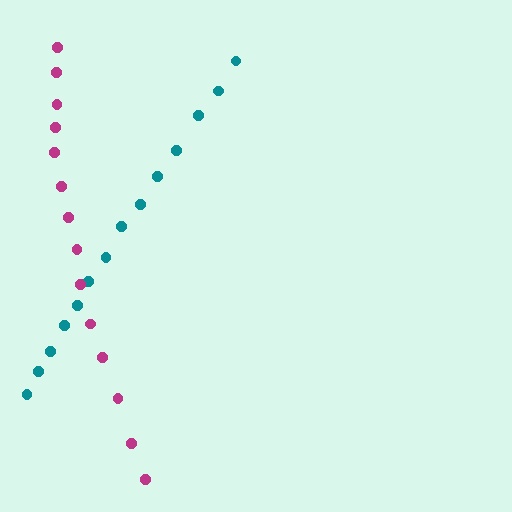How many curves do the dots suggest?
There are 2 distinct paths.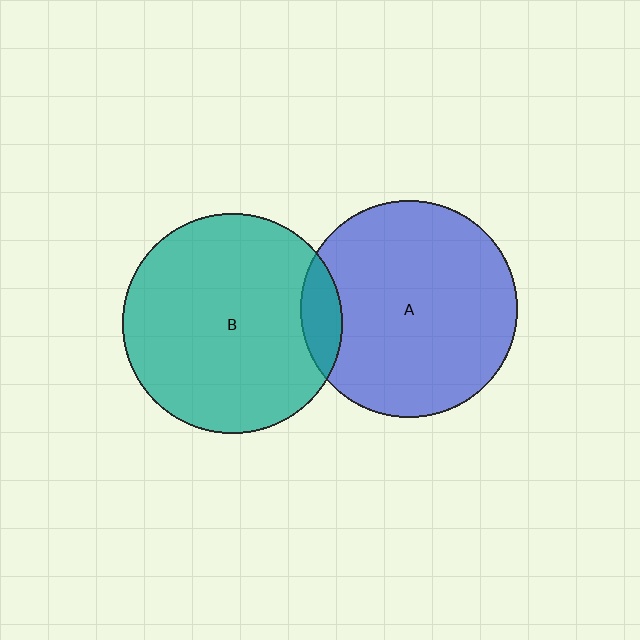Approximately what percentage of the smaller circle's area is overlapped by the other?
Approximately 10%.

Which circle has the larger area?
Circle B (teal).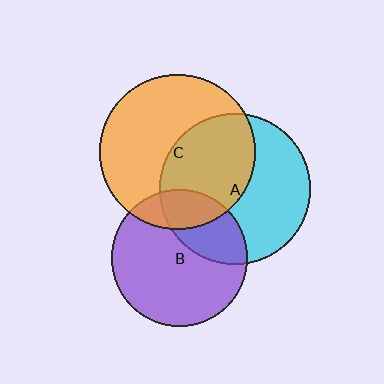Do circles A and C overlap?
Yes.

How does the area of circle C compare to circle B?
Approximately 1.3 times.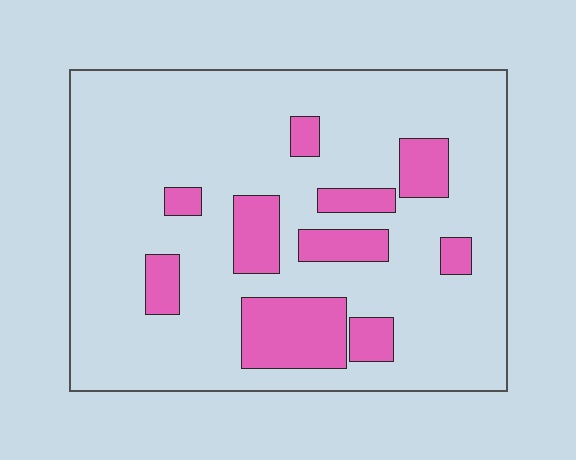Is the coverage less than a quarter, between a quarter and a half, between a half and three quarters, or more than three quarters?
Less than a quarter.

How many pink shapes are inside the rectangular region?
10.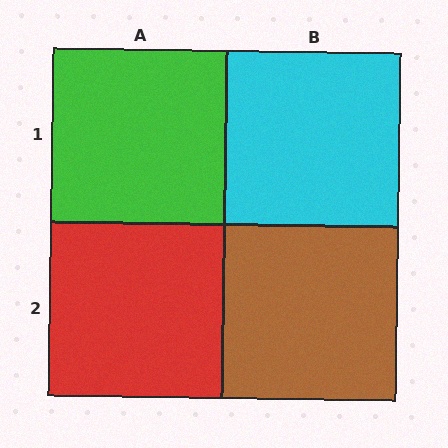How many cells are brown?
1 cell is brown.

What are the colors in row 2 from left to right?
Red, brown.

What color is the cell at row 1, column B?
Cyan.